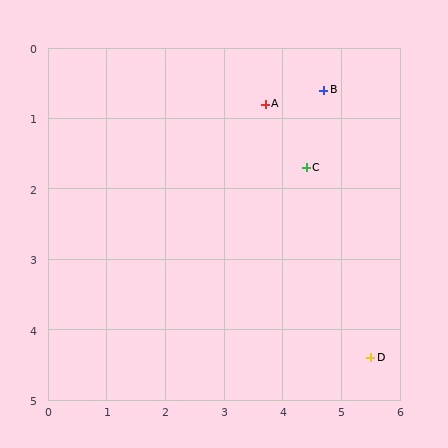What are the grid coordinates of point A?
Point A is at approximately (3.7, 0.8).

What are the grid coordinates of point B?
Point B is at approximately (4.7, 0.6).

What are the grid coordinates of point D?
Point D is at approximately (5.5, 4.4).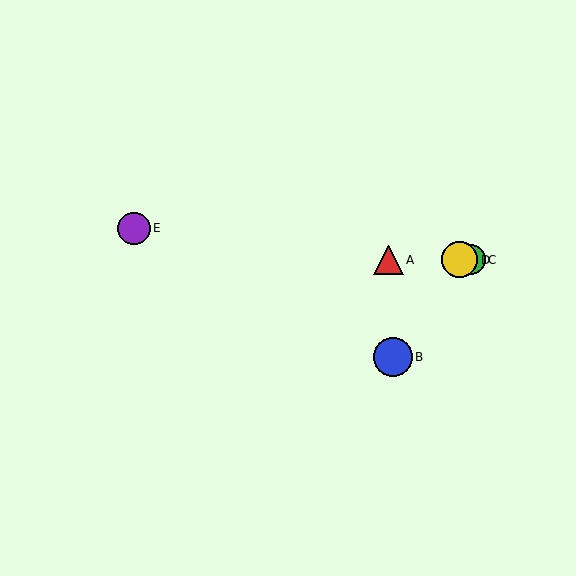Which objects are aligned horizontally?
Objects A, C, D are aligned horizontally.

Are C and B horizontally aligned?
No, C is at y≈260 and B is at y≈357.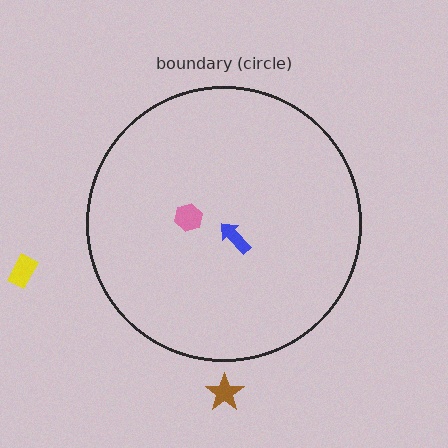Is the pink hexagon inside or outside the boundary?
Inside.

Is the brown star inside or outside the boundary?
Outside.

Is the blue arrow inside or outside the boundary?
Inside.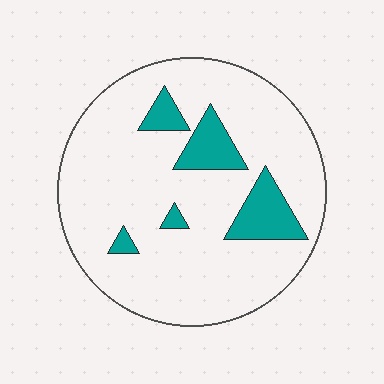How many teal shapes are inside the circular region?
5.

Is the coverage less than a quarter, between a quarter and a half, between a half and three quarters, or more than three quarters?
Less than a quarter.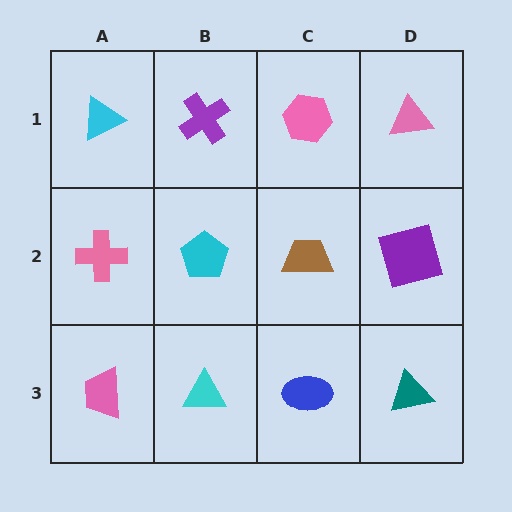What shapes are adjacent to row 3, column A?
A pink cross (row 2, column A), a cyan triangle (row 3, column B).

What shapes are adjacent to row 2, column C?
A pink hexagon (row 1, column C), a blue ellipse (row 3, column C), a cyan pentagon (row 2, column B), a purple square (row 2, column D).